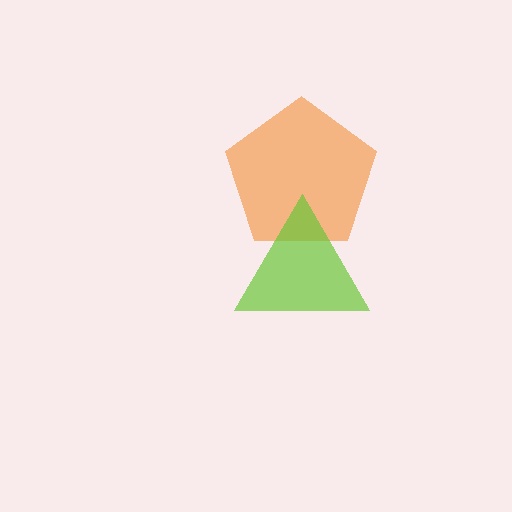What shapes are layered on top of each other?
The layered shapes are: an orange pentagon, a lime triangle.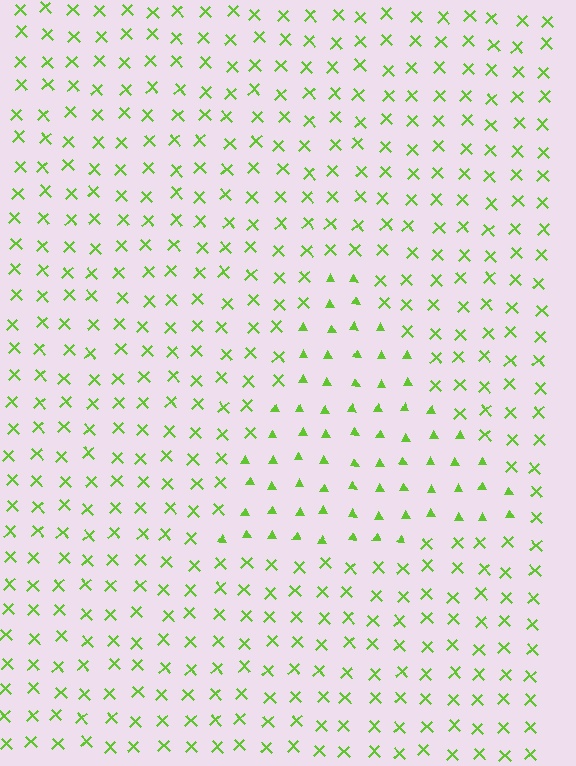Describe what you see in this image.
The image is filled with small lime elements arranged in a uniform grid. A triangle-shaped region contains triangles, while the surrounding area contains X marks. The boundary is defined purely by the change in element shape.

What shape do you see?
I see a triangle.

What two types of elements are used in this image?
The image uses triangles inside the triangle region and X marks outside it.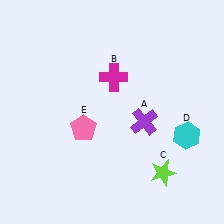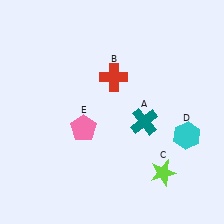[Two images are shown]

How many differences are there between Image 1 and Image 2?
There are 2 differences between the two images.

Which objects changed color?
A changed from purple to teal. B changed from magenta to red.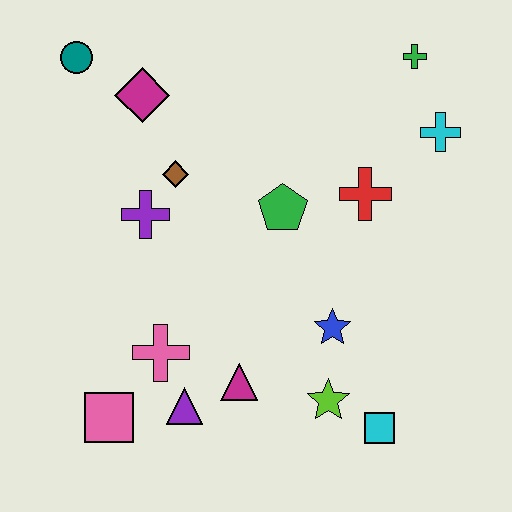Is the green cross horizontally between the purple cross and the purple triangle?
No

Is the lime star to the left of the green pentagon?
No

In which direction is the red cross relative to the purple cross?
The red cross is to the right of the purple cross.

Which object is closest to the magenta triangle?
The purple triangle is closest to the magenta triangle.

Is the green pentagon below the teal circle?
Yes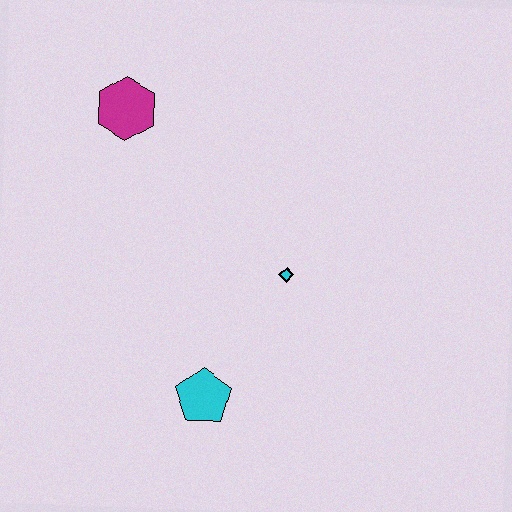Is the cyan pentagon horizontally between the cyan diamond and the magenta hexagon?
Yes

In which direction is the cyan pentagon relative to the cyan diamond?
The cyan pentagon is below the cyan diamond.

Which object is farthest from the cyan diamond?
The magenta hexagon is farthest from the cyan diamond.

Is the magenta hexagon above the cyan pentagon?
Yes